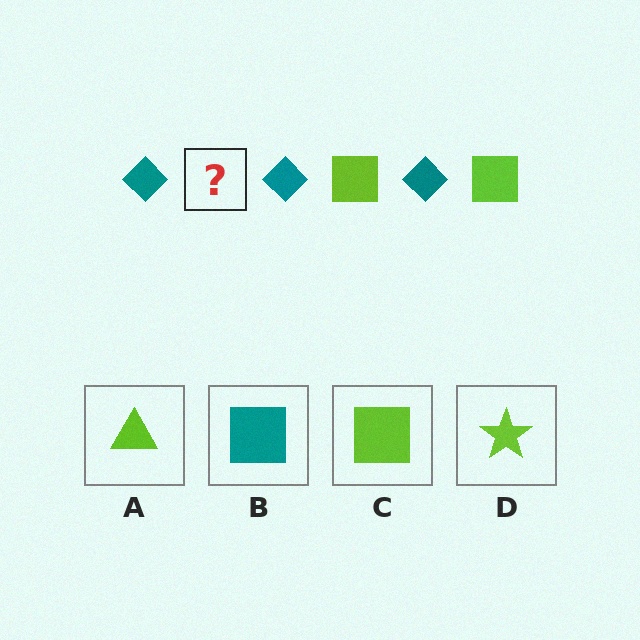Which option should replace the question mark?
Option C.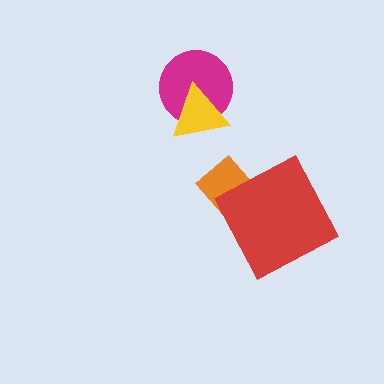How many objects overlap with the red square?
1 object overlaps with the red square.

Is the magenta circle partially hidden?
Yes, it is partially covered by another shape.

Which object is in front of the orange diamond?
The red square is in front of the orange diamond.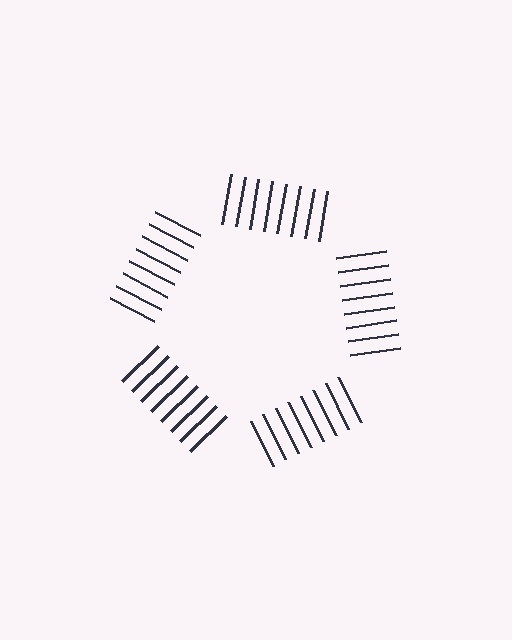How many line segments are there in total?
40 — 8 along each of the 5 edges.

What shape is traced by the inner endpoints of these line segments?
An illusory pentagon — the line segments terminate on its edges but no continuous stroke is drawn.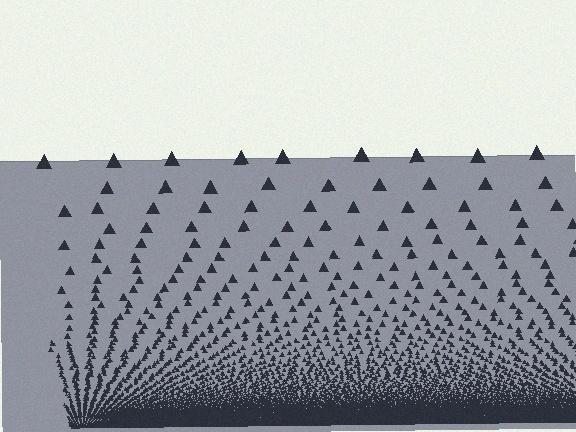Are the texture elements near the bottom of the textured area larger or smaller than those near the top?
Smaller. The gradient is inverted — elements near the bottom are smaller and denser.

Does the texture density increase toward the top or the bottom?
Density increases toward the bottom.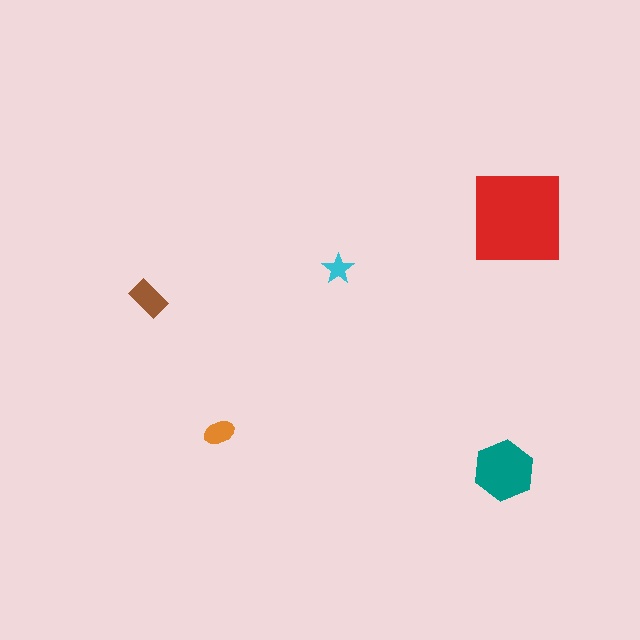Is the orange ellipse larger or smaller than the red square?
Smaller.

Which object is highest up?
The red square is topmost.